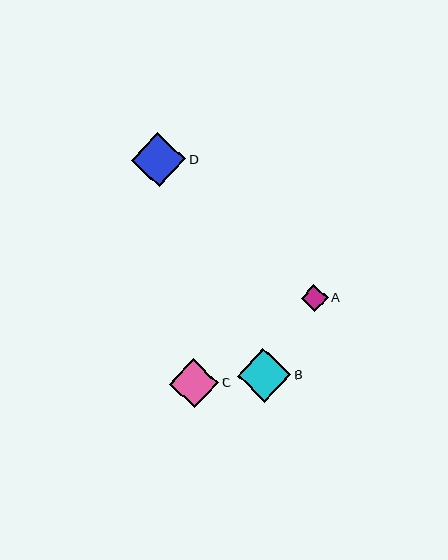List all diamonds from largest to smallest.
From largest to smallest: D, B, C, A.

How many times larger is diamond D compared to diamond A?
Diamond D is approximately 2.0 times the size of diamond A.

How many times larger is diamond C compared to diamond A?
Diamond C is approximately 1.9 times the size of diamond A.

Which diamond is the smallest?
Diamond A is the smallest with a size of approximately 27 pixels.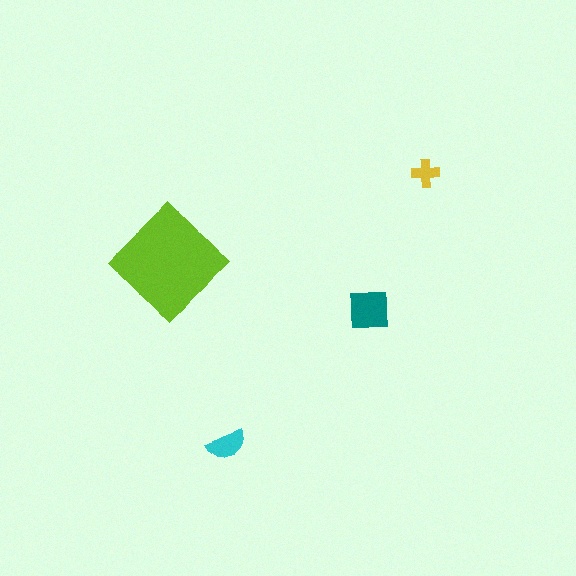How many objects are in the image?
There are 4 objects in the image.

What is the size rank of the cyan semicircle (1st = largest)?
3rd.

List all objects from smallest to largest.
The yellow cross, the cyan semicircle, the teal square, the lime diamond.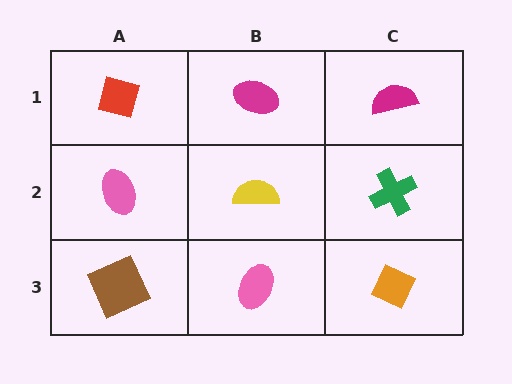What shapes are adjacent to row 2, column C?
A magenta semicircle (row 1, column C), an orange diamond (row 3, column C), a yellow semicircle (row 2, column B).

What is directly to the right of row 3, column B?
An orange diamond.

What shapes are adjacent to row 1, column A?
A pink ellipse (row 2, column A), a magenta ellipse (row 1, column B).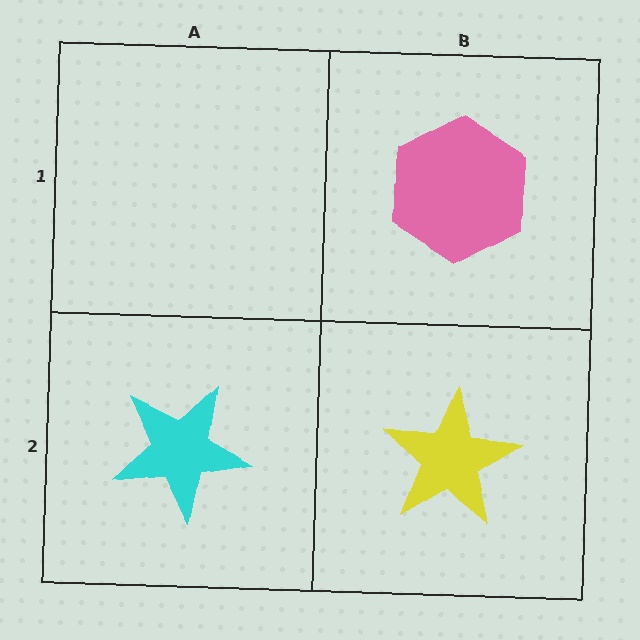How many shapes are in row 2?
2 shapes.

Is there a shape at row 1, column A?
No, that cell is empty.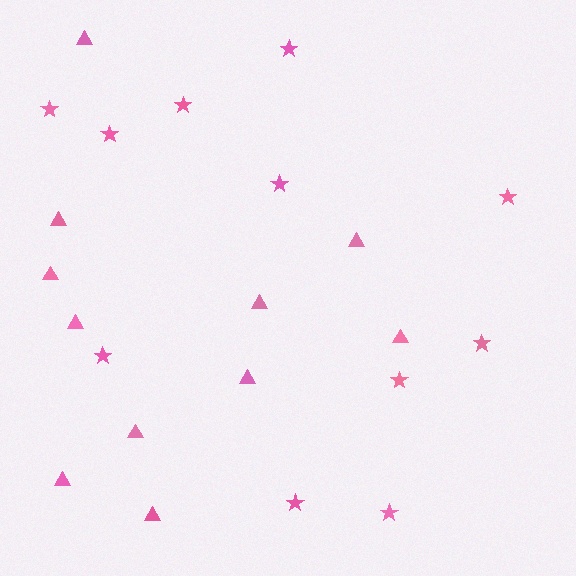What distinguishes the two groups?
There are 2 groups: one group of stars (11) and one group of triangles (11).